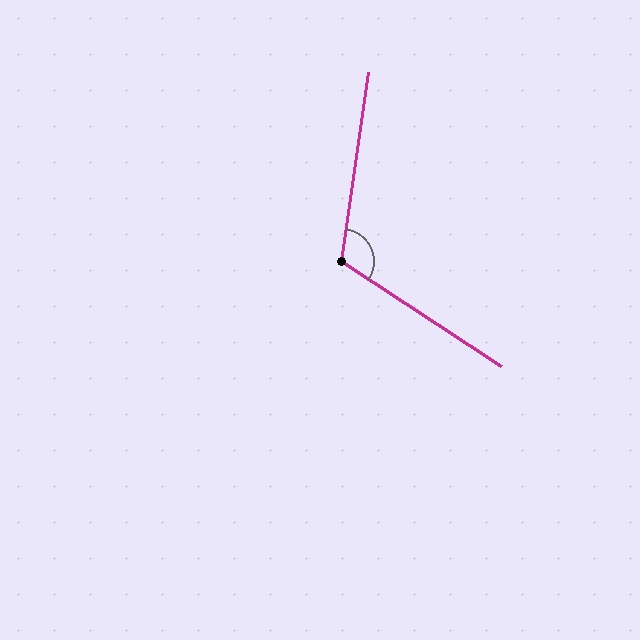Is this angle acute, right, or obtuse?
It is obtuse.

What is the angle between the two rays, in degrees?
Approximately 115 degrees.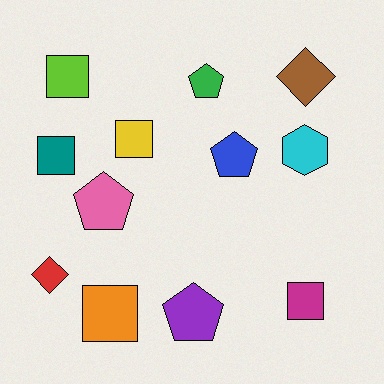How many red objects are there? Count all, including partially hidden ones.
There is 1 red object.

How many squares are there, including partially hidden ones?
There are 5 squares.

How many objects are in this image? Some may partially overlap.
There are 12 objects.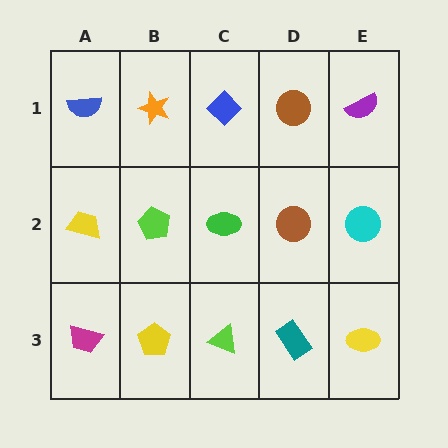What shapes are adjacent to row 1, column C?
A green ellipse (row 2, column C), an orange star (row 1, column B), a brown circle (row 1, column D).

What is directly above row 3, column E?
A cyan circle.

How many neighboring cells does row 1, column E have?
2.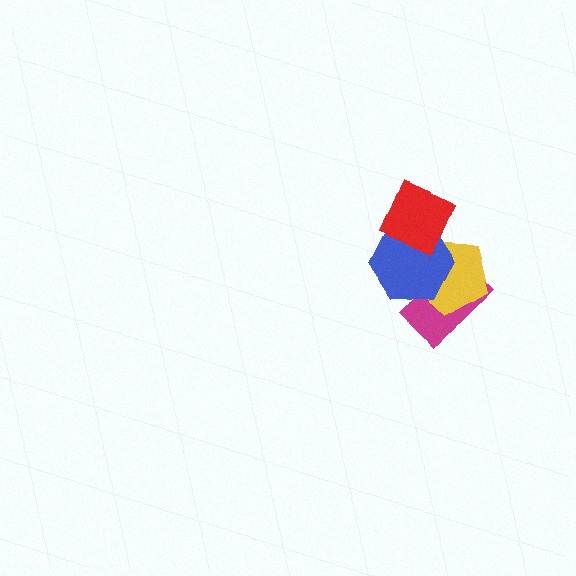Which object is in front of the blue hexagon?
The red diamond is in front of the blue hexagon.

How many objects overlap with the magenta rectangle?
2 objects overlap with the magenta rectangle.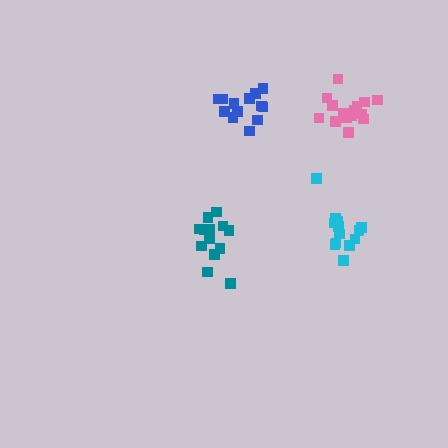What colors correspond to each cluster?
The clusters are colored: pink, blue, teal, cyan.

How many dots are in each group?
Group 1: 16 dots, Group 2: 13 dots, Group 3: 14 dots, Group 4: 13 dots (56 total).